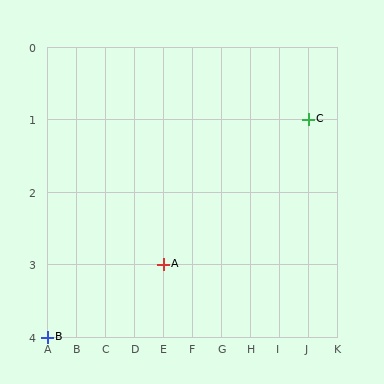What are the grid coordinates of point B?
Point B is at grid coordinates (A, 4).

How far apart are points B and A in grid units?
Points B and A are 4 columns and 1 row apart (about 4.1 grid units diagonally).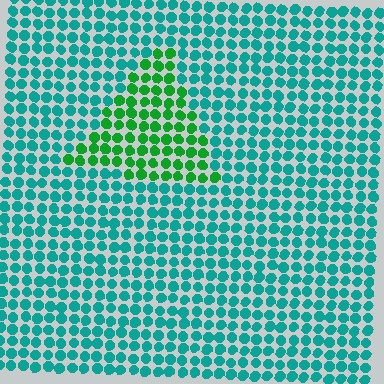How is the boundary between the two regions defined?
The boundary is defined purely by a slight shift in hue (about 45 degrees). Spacing, size, and orientation are identical on both sides.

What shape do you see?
I see a triangle.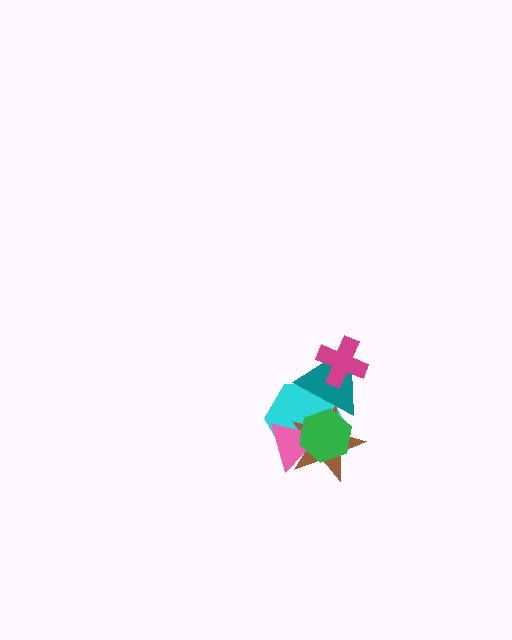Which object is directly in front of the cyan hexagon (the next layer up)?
The brown star is directly in front of the cyan hexagon.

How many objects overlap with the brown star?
4 objects overlap with the brown star.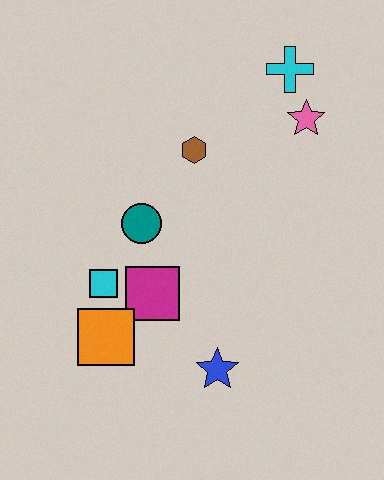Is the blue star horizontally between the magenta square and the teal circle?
No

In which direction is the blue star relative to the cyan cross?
The blue star is below the cyan cross.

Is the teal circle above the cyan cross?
No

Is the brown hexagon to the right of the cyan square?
Yes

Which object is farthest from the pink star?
The orange square is farthest from the pink star.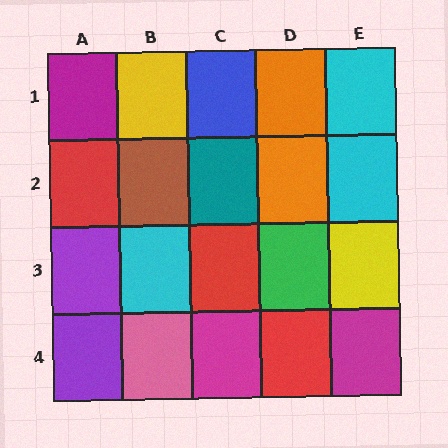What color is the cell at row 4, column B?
Pink.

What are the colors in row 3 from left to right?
Purple, cyan, red, green, yellow.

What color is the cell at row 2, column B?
Brown.